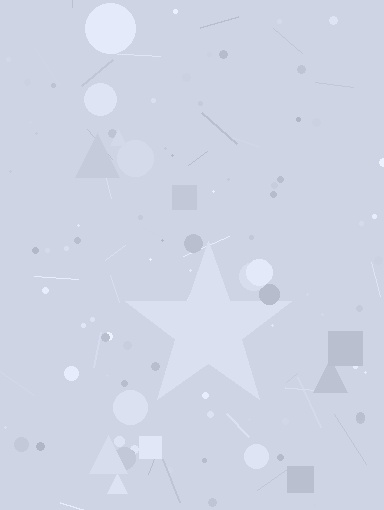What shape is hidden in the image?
A star is hidden in the image.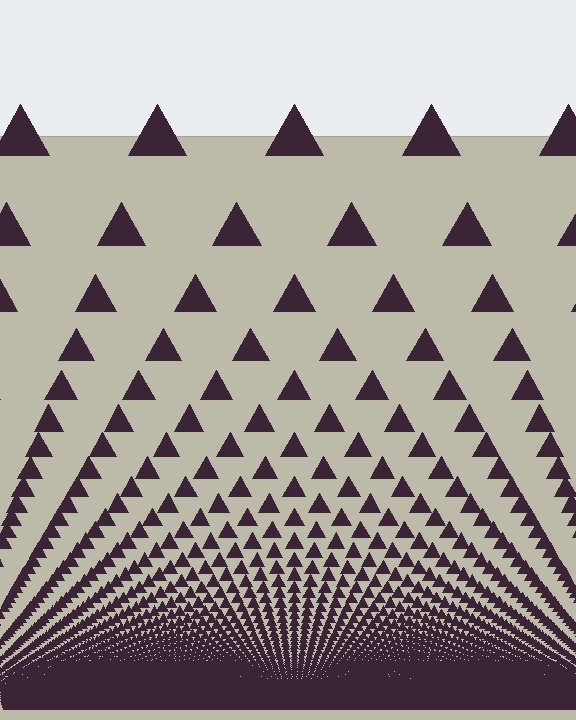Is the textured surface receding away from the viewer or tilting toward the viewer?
The surface appears to tilt toward the viewer. Texture elements get larger and sparser toward the top.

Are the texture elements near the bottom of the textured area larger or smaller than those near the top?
Smaller. The gradient is inverted — elements near the bottom are smaller and denser.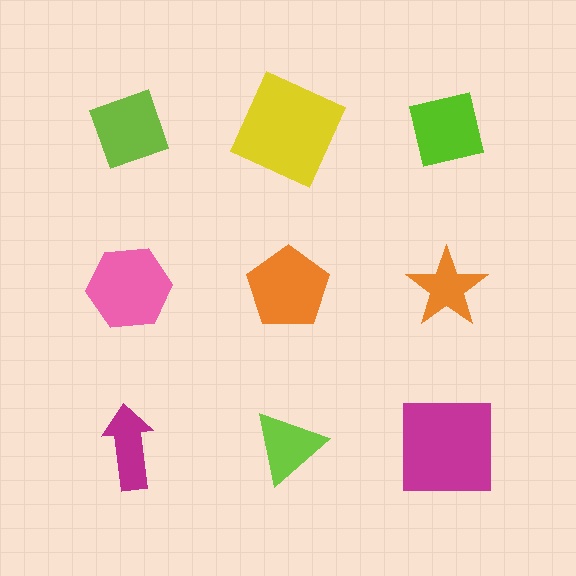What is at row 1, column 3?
A lime square.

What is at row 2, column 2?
An orange pentagon.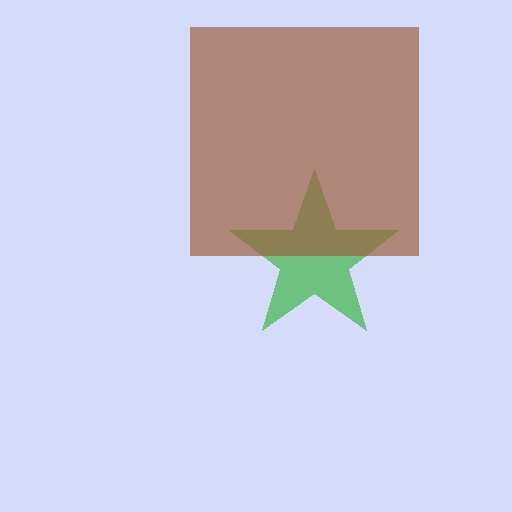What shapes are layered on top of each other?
The layered shapes are: a green star, a brown square.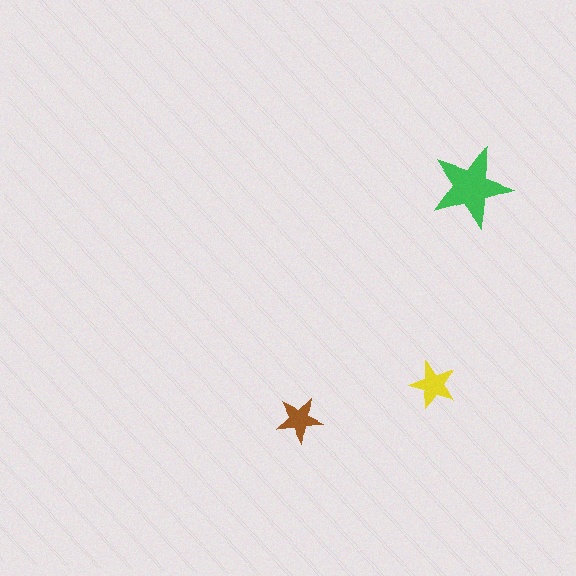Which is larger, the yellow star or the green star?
The green one.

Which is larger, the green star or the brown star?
The green one.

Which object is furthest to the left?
The brown star is leftmost.